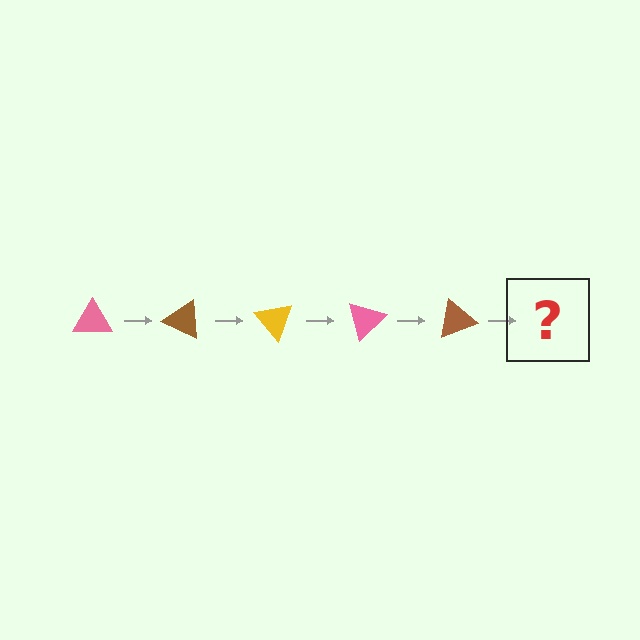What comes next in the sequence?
The next element should be a yellow triangle, rotated 125 degrees from the start.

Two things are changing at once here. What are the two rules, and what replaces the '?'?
The two rules are that it rotates 25 degrees each step and the color cycles through pink, brown, and yellow. The '?' should be a yellow triangle, rotated 125 degrees from the start.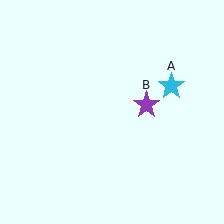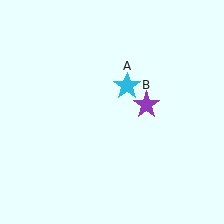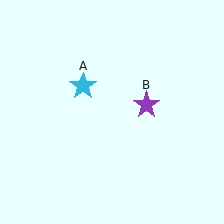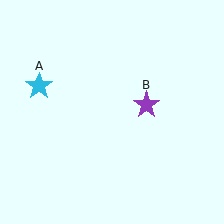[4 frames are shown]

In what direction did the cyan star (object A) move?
The cyan star (object A) moved left.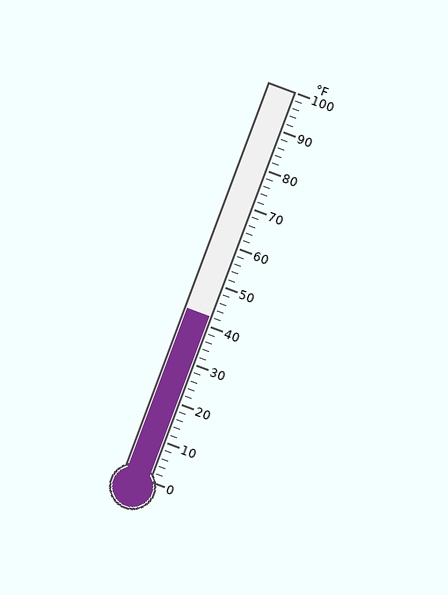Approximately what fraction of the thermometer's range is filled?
The thermometer is filled to approximately 40% of its range.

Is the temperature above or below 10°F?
The temperature is above 10°F.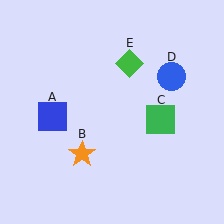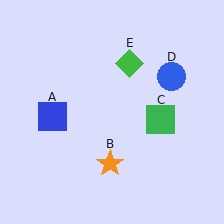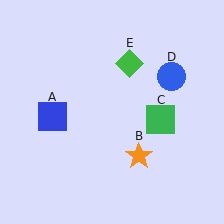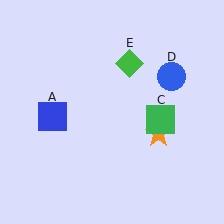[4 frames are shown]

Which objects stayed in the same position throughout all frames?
Blue square (object A) and green square (object C) and blue circle (object D) and green diamond (object E) remained stationary.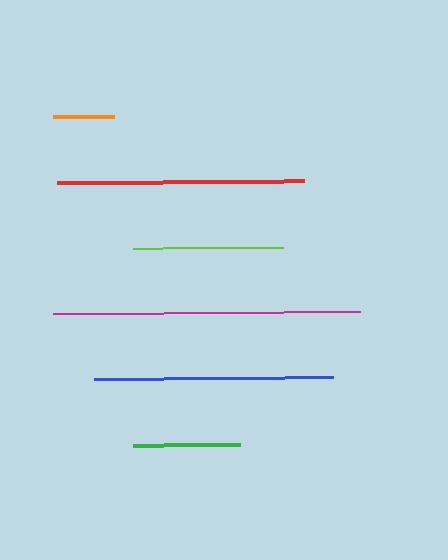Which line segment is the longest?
The magenta line is the longest at approximately 308 pixels.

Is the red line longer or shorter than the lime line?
The red line is longer than the lime line.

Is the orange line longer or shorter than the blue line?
The blue line is longer than the orange line.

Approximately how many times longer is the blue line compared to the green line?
The blue line is approximately 2.2 times the length of the green line.